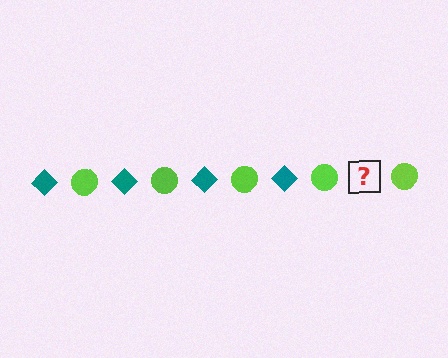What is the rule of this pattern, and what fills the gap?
The rule is that the pattern alternates between teal diamond and lime circle. The gap should be filled with a teal diamond.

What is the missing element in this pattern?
The missing element is a teal diamond.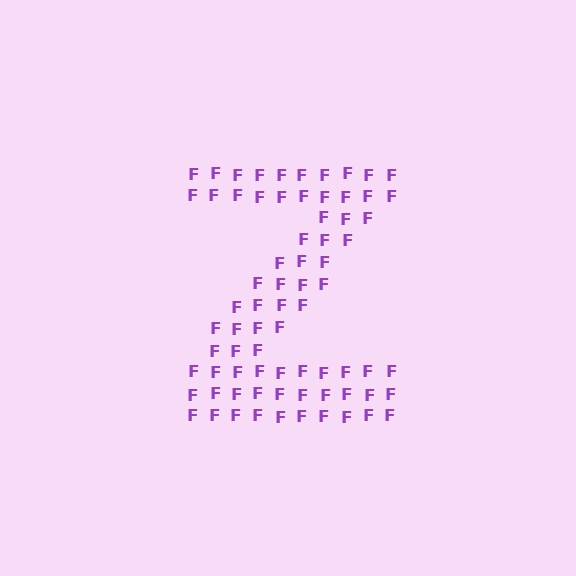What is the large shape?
The large shape is the letter Z.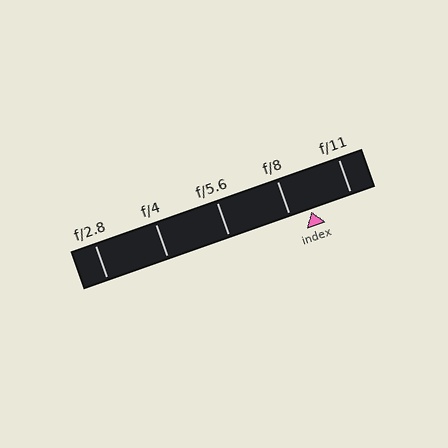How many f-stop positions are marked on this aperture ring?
There are 5 f-stop positions marked.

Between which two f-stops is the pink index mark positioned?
The index mark is between f/8 and f/11.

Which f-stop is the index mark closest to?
The index mark is closest to f/8.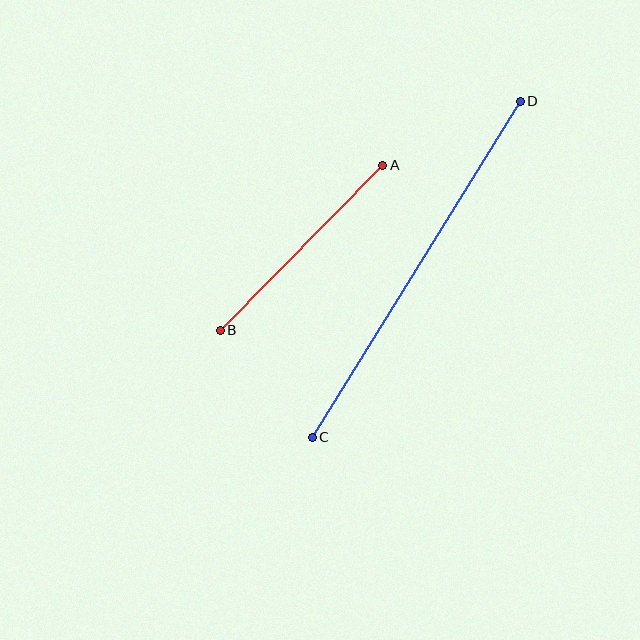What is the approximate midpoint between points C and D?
The midpoint is at approximately (416, 269) pixels.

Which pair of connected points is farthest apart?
Points C and D are farthest apart.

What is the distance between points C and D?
The distance is approximately 395 pixels.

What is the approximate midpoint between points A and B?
The midpoint is at approximately (302, 248) pixels.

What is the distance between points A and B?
The distance is approximately 232 pixels.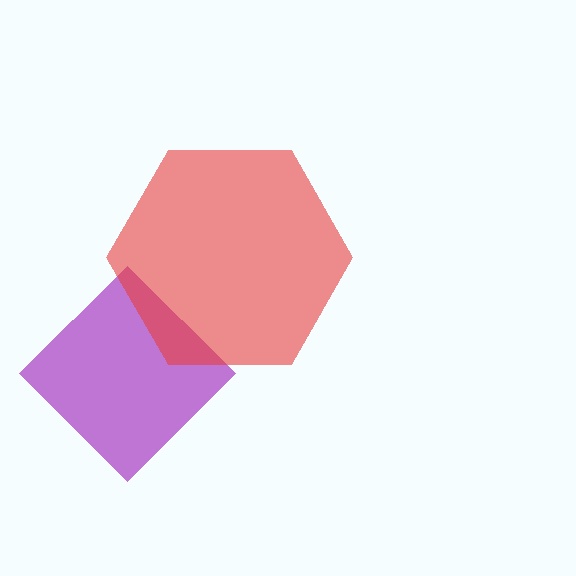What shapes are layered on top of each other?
The layered shapes are: a purple diamond, a red hexagon.